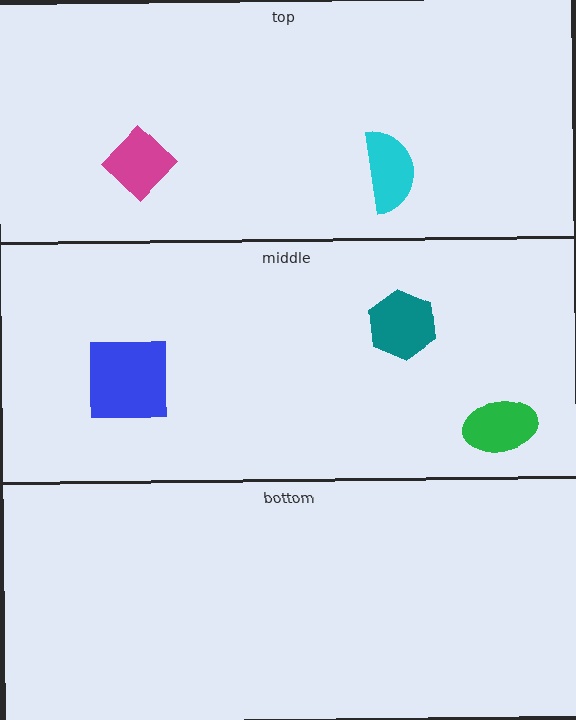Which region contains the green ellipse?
The middle region.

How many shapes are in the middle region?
3.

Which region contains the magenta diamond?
The top region.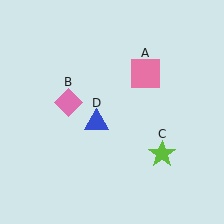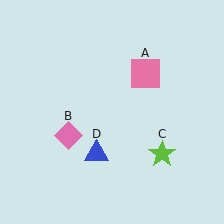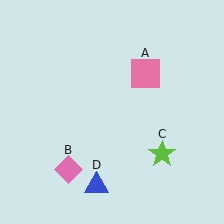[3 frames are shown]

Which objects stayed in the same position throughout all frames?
Pink square (object A) and lime star (object C) remained stationary.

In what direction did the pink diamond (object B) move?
The pink diamond (object B) moved down.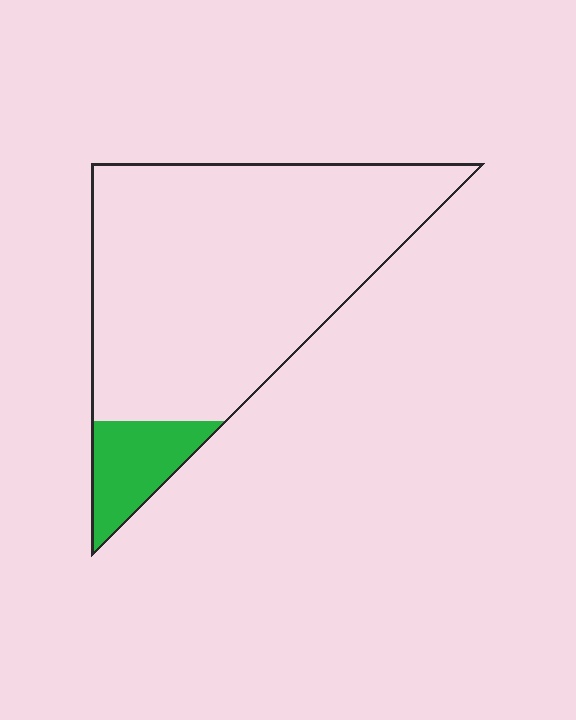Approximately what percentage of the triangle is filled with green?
Approximately 10%.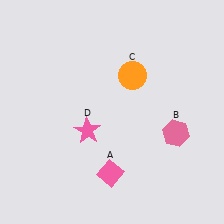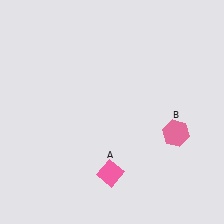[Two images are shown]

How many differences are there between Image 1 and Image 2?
There are 2 differences between the two images.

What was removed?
The orange circle (C), the pink star (D) were removed in Image 2.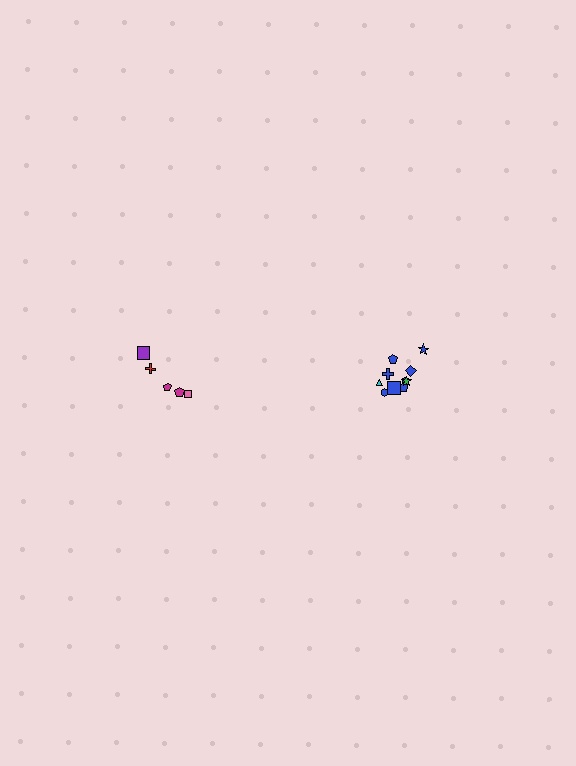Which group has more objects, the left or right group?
The right group.